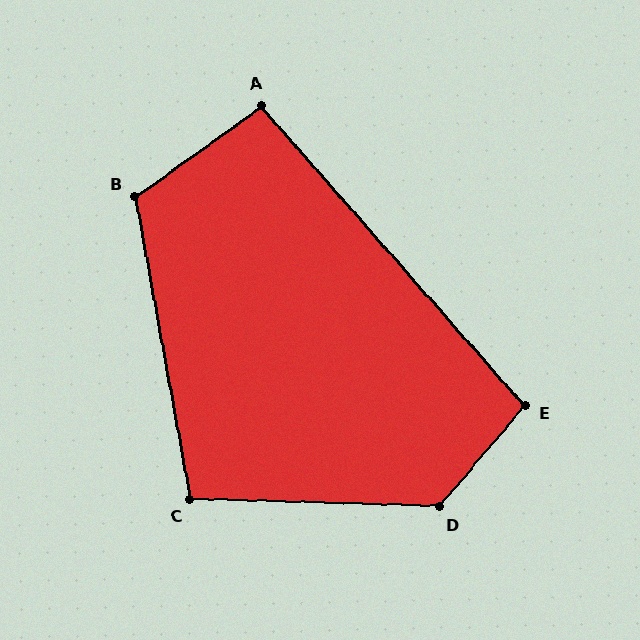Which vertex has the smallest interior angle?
A, at approximately 95 degrees.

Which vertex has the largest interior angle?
D, at approximately 128 degrees.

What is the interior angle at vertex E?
Approximately 99 degrees (obtuse).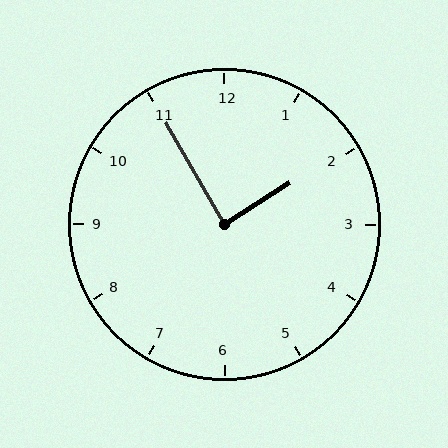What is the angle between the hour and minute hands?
Approximately 88 degrees.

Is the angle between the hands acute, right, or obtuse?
It is right.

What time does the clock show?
1:55.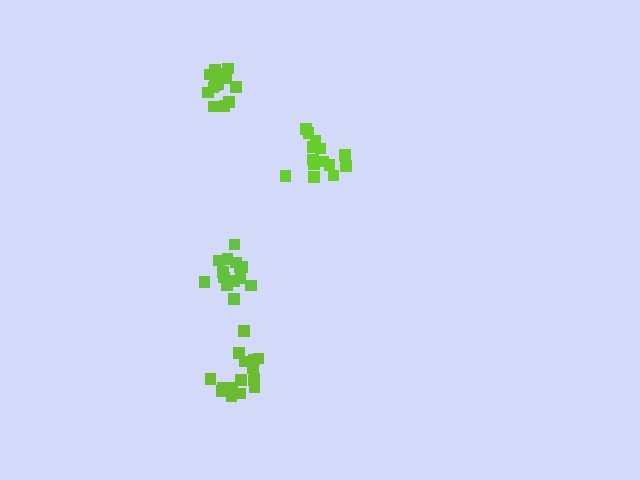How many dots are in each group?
Group 1: 16 dots, Group 2: 14 dots, Group 3: 14 dots, Group 4: 14 dots (58 total).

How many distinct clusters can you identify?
There are 4 distinct clusters.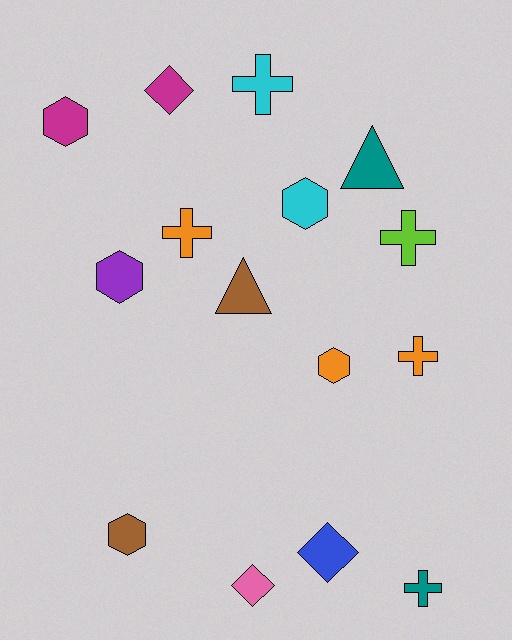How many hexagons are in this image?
There are 5 hexagons.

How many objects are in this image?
There are 15 objects.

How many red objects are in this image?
There are no red objects.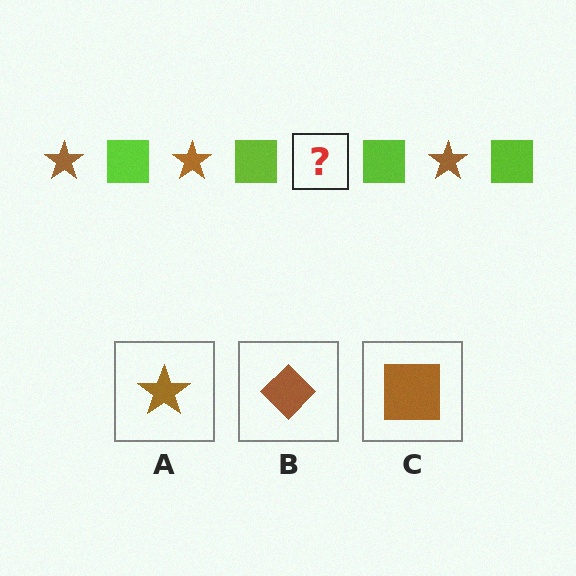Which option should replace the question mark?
Option A.